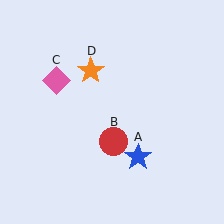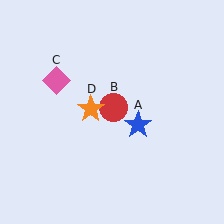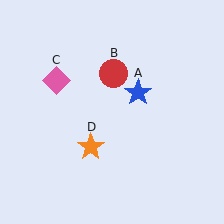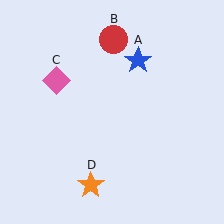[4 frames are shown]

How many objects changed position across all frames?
3 objects changed position: blue star (object A), red circle (object B), orange star (object D).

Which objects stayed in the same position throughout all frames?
Pink diamond (object C) remained stationary.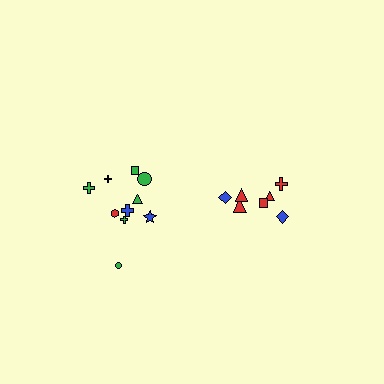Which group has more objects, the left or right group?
The left group.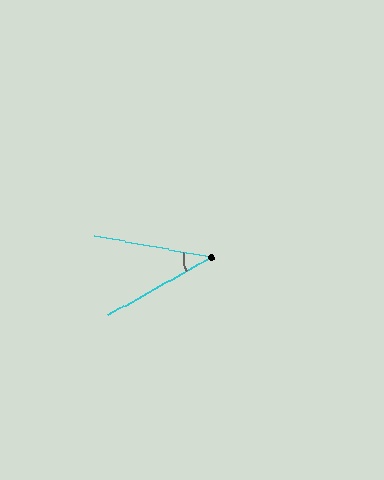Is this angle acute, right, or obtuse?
It is acute.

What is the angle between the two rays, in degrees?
Approximately 40 degrees.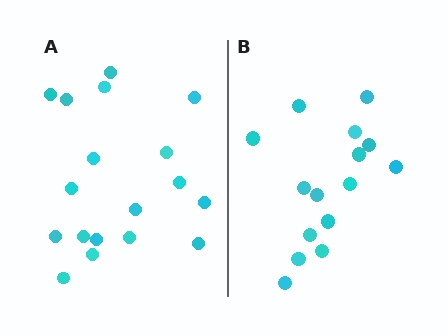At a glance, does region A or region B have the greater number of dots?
Region A (the left region) has more dots.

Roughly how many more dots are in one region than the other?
Region A has just a few more — roughly 2 or 3 more dots than region B.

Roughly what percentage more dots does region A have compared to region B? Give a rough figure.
About 20% more.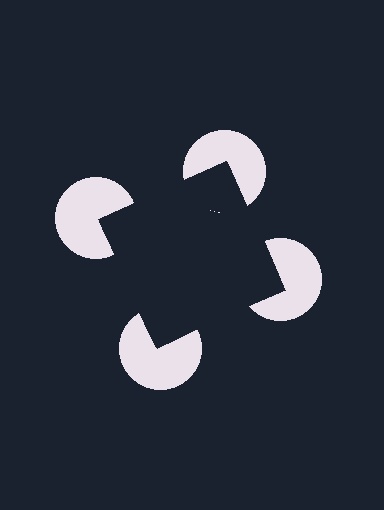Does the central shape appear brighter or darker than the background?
It typically appears slightly darker than the background, even though no actual brightness change is drawn.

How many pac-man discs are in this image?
There are 4 — one at each vertex of the illusory square.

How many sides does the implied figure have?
4 sides.